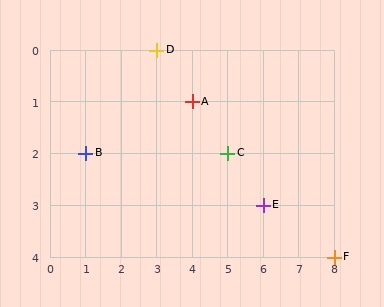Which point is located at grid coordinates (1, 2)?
Point B is at (1, 2).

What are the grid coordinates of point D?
Point D is at grid coordinates (3, 0).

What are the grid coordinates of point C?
Point C is at grid coordinates (5, 2).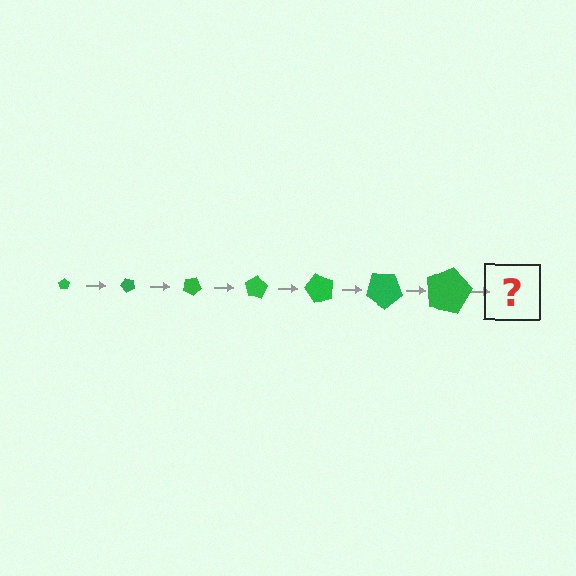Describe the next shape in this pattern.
It should be a pentagon, larger than the previous one and rotated 350 degrees from the start.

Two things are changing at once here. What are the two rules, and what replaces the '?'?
The two rules are that the pentagon grows larger each step and it rotates 50 degrees each step. The '?' should be a pentagon, larger than the previous one and rotated 350 degrees from the start.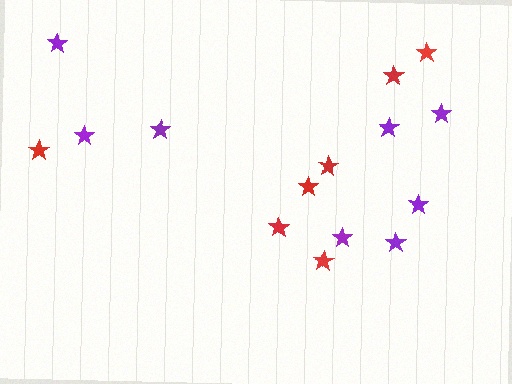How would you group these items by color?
There are 2 groups: one group of red stars (7) and one group of purple stars (8).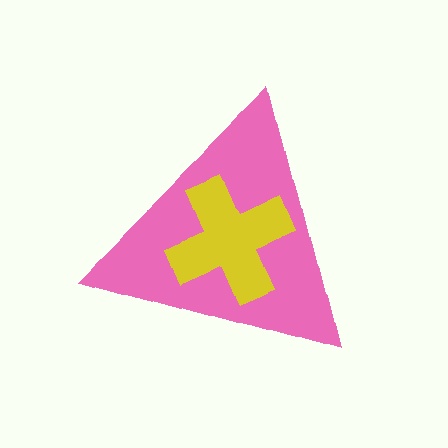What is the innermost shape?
The yellow cross.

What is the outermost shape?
The pink triangle.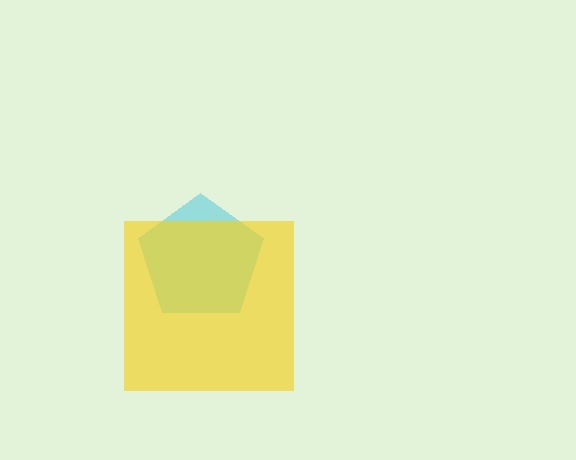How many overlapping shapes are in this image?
There are 2 overlapping shapes in the image.